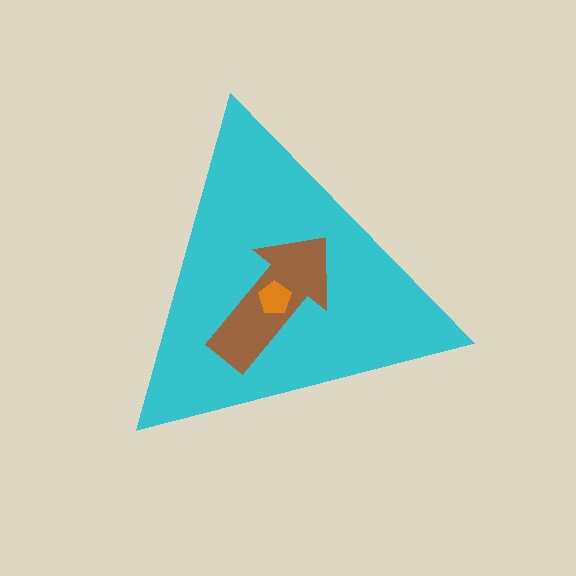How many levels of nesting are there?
3.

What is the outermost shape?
The cyan triangle.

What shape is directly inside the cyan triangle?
The brown arrow.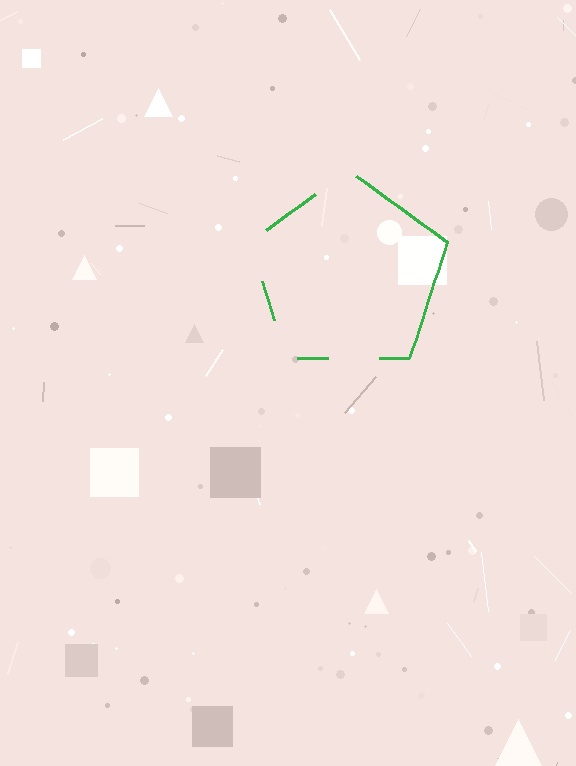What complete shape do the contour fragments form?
The contour fragments form a pentagon.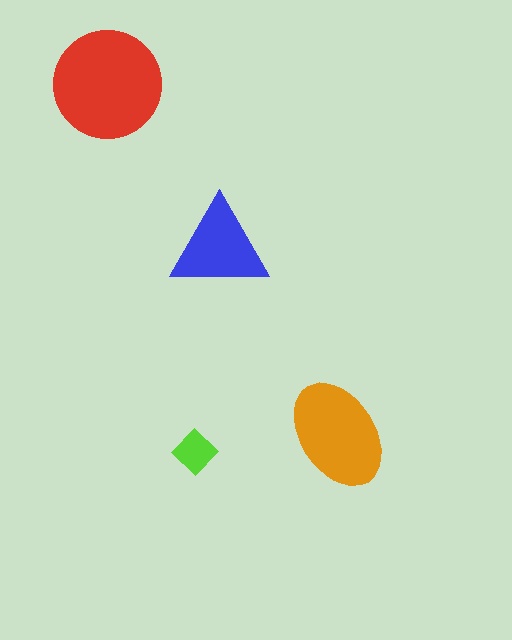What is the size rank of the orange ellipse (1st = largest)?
2nd.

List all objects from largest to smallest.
The red circle, the orange ellipse, the blue triangle, the lime diamond.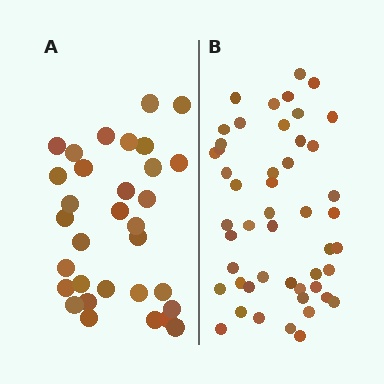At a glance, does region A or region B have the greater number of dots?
Region B (the right region) has more dots.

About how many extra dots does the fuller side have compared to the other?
Region B has approximately 15 more dots than region A.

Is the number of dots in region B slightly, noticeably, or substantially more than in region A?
Region B has substantially more. The ratio is roughly 1.5 to 1.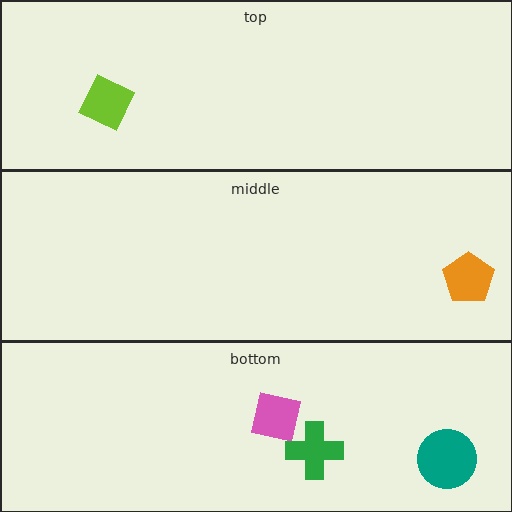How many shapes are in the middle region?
1.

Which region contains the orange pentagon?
The middle region.